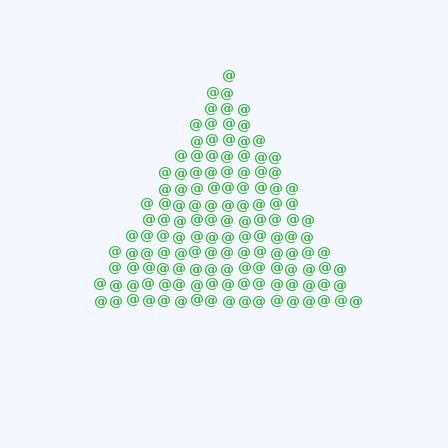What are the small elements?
The small elements are at signs.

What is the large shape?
The large shape is a triangle.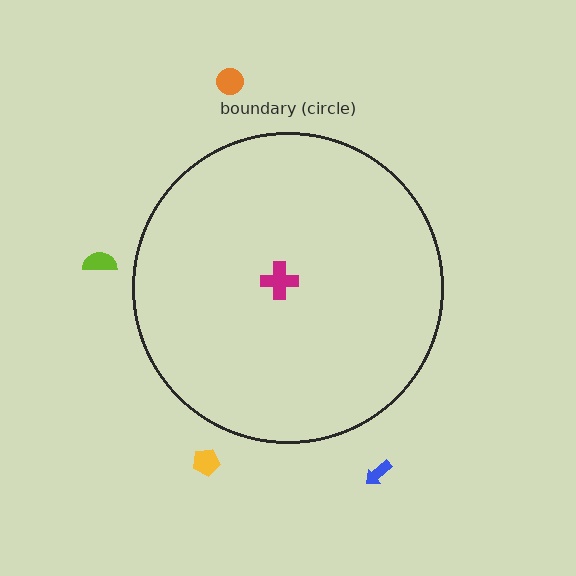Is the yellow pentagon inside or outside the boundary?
Outside.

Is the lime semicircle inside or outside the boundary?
Outside.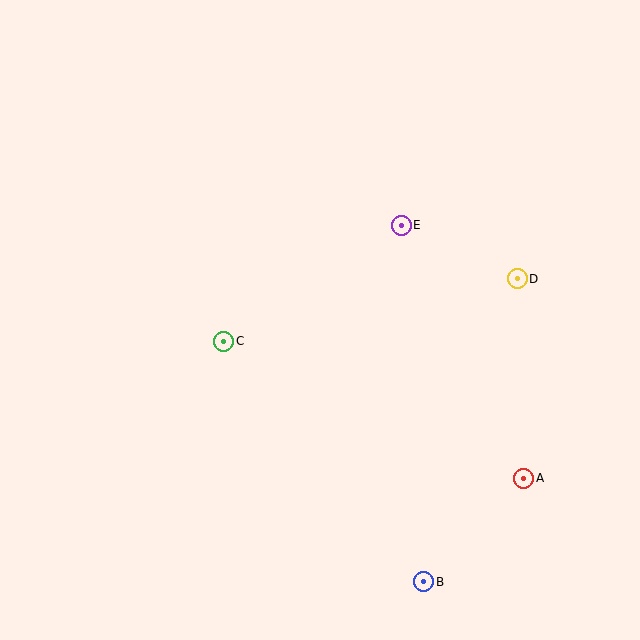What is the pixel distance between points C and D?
The distance between C and D is 300 pixels.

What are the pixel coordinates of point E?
Point E is at (401, 225).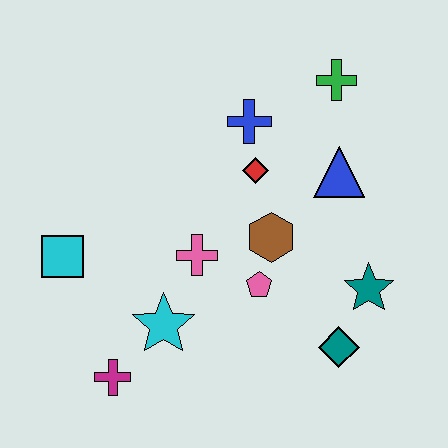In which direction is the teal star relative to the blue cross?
The teal star is below the blue cross.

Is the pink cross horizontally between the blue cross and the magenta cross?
Yes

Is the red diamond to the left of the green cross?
Yes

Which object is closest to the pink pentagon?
The brown hexagon is closest to the pink pentagon.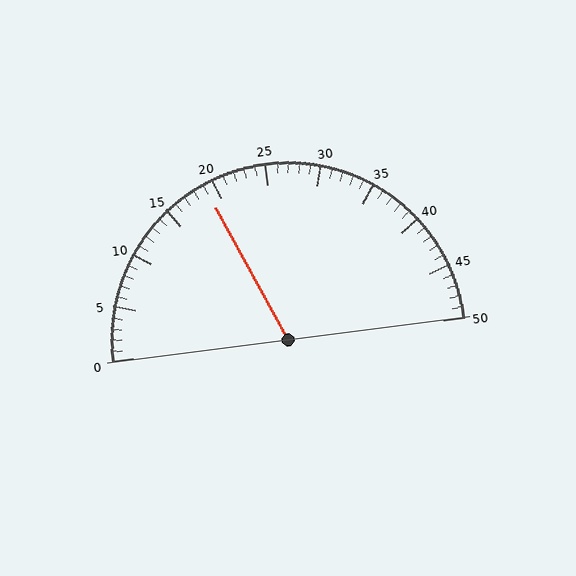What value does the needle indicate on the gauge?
The needle indicates approximately 19.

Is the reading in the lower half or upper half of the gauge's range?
The reading is in the lower half of the range (0 to 50).